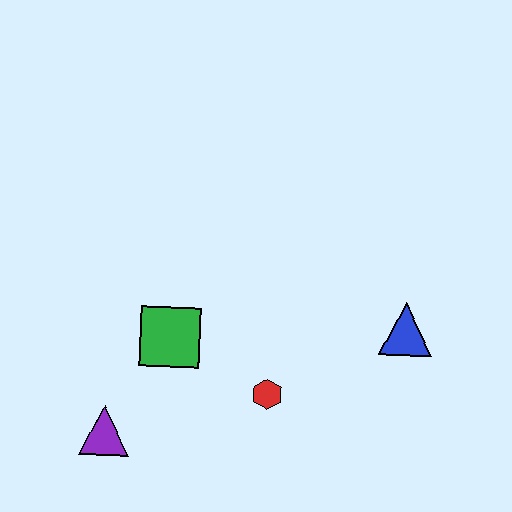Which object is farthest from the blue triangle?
The purple triangle is farthest from the blue triangle.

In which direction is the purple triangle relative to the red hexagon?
The purple triangle is to the left of the red hexagon.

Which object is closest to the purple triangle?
The green square is closest to the purple triangle.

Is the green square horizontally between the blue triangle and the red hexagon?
No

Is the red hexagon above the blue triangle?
No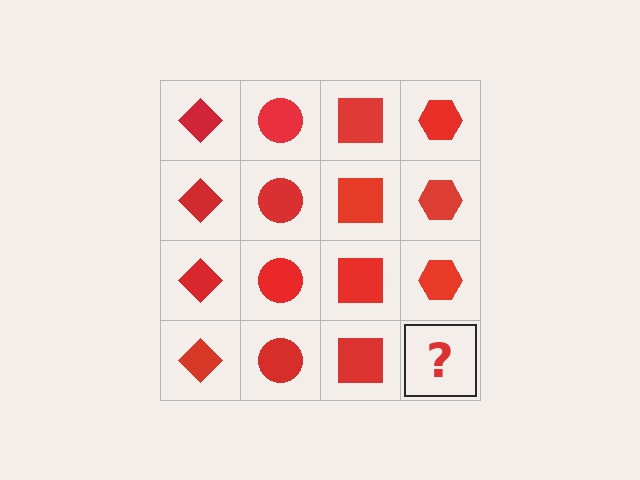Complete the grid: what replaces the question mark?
The question mark should be replaced with a red hexagon.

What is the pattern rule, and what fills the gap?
The rule is that each column has a consistent shape. The gap should be filled with a red hexagon.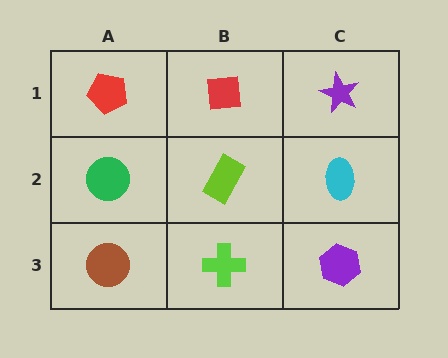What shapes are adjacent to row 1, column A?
A green circle (row 2, column A), a red square (row 1, column B).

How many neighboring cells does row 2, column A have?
3.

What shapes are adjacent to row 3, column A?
A green circle (row 2, column A), a lime cross (row 3, column B).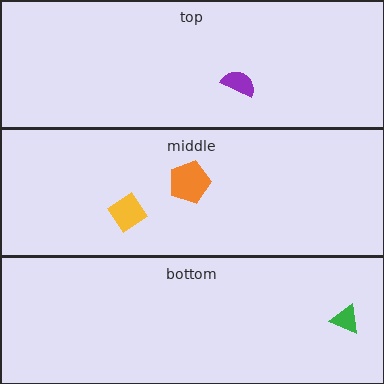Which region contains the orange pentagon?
The middle region.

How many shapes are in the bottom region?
1.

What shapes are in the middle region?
The orange pentagon, the yellow diamond.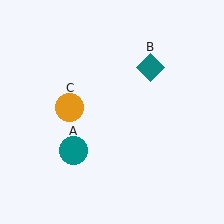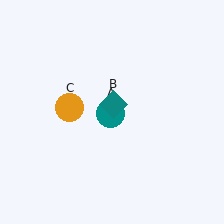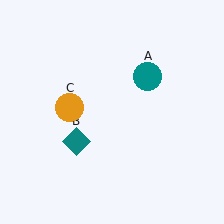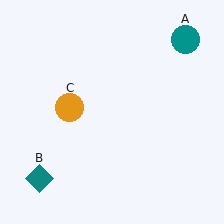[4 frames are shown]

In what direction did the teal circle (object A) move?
The teal circle (object A) moved up and to the right.